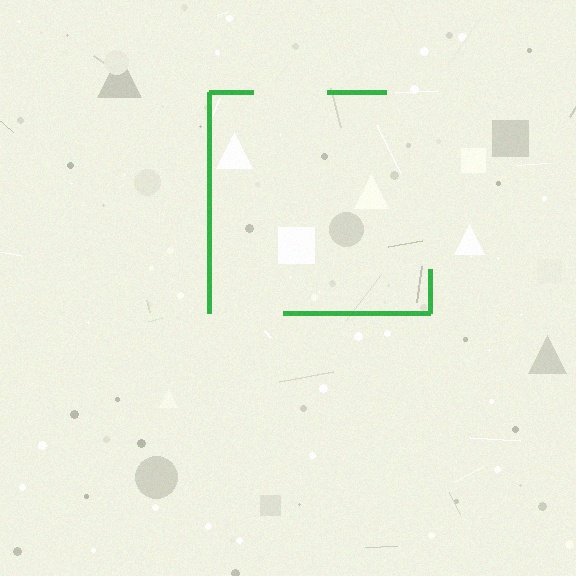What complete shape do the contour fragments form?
The contour fragments form a square.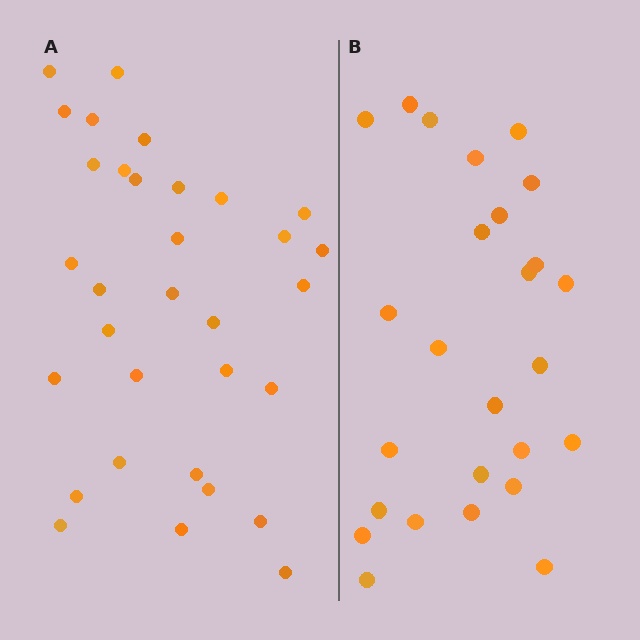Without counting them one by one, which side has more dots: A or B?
Region A (the left region) has more dots.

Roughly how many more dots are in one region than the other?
Region A has about 6 more dots than region B.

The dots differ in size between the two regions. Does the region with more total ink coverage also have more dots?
No. Region B has more total ink coverage because its dots are larger, but region A actually contains more individual dots. Total area can be misleading — the number of items is what matters here.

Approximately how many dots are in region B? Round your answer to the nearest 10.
About 30 dots. (The exact count is 26, which rounds to 30.)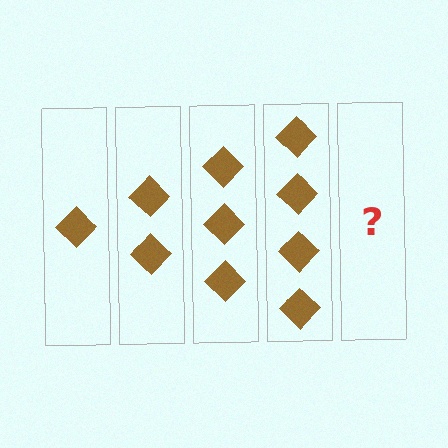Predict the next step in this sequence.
The next step is 5 diamonds.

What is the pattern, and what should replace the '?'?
The pattern is that each step adds one more diamond. The '?' should be 5 diamonds.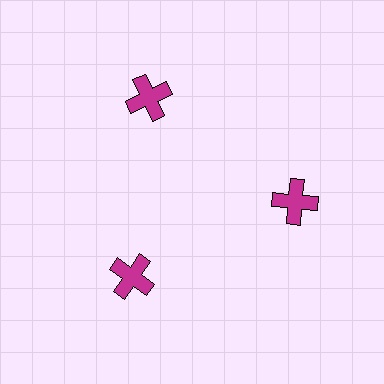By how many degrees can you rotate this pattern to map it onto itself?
The pattern maps onto itself every 120 degrees of rotation.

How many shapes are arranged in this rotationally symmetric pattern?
There are 3 shapes, arranged in 3 groups of 1.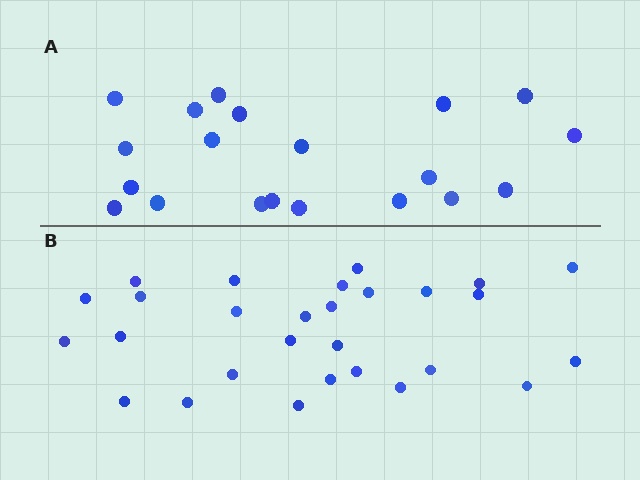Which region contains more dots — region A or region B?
Region B (the bottom region) has more dots.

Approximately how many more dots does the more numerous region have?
Region B has roughly 8 or so more dots than region A.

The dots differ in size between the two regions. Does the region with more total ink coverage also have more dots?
No. Region A has more total ink coverage because its dots are larger, but region B actually contains more individual dots. Total area can be misleading — the number of items is what matters here.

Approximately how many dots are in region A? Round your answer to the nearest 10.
About 20 dots.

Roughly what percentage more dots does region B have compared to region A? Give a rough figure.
About 40% more.